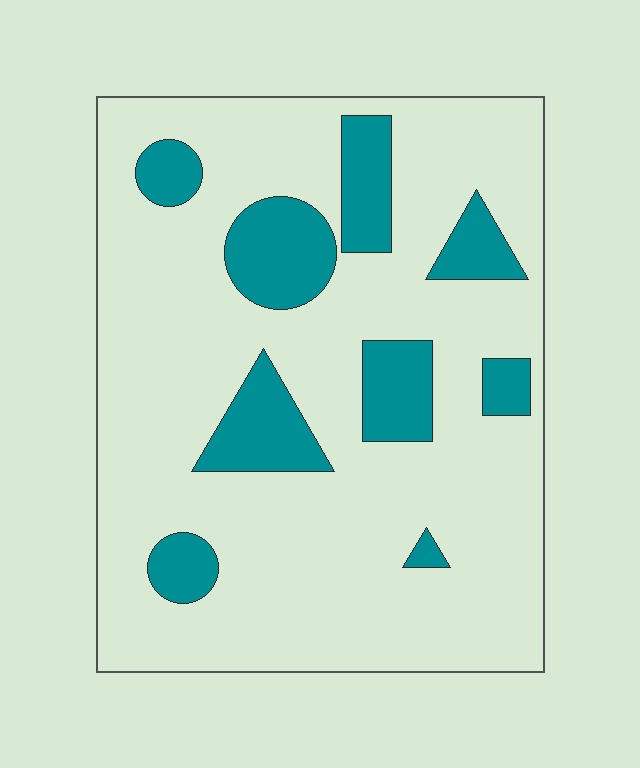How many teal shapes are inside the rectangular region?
9.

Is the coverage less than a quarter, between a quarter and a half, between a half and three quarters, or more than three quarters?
Less than a quarter.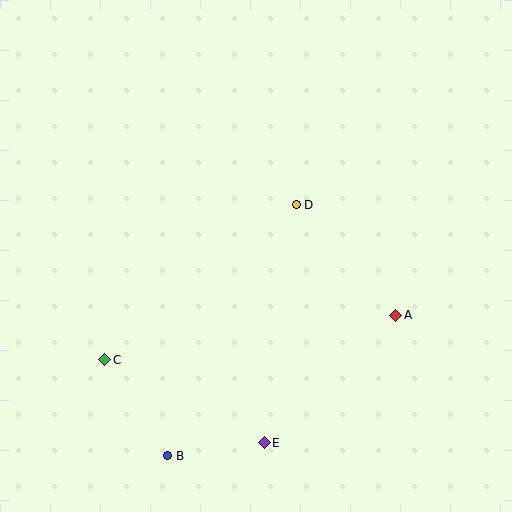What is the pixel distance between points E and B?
The distance between E and B is 97 pixels.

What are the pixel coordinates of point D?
Point D is at (296, 205).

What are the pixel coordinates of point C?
Point C is at (105, 360).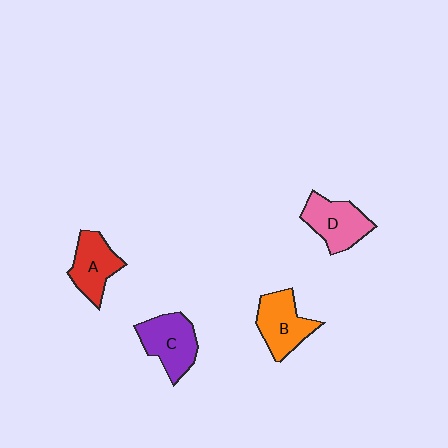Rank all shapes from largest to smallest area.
From largest to smallest: C (purple), B (orange), D (pink), A (red).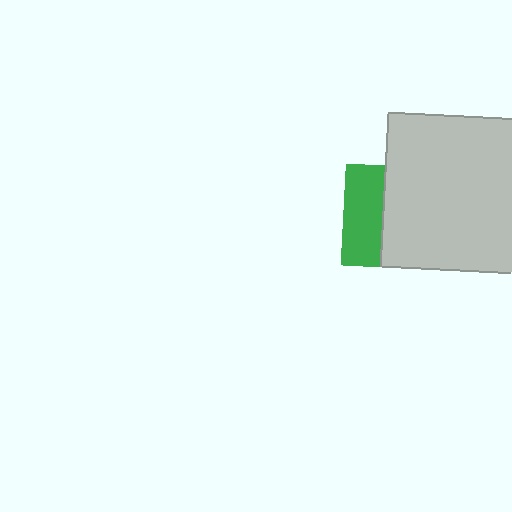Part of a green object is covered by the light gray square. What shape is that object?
It is a square.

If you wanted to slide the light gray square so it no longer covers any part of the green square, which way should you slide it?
Slide it right — that is the most direct way to separate the two shapes.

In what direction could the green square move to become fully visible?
The green square could move left. That would shift it out from behind the light gray square entirely.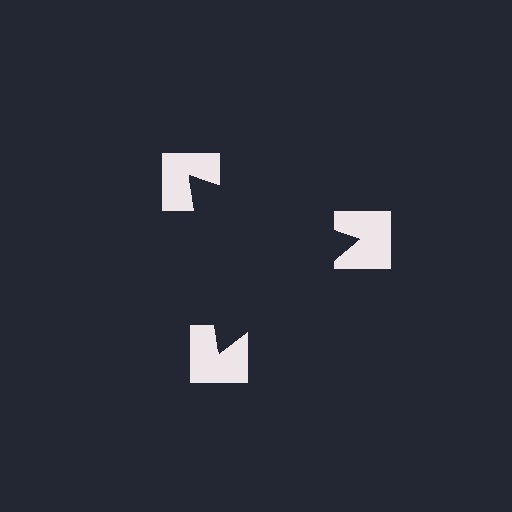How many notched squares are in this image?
There are 3 — one at each vertex of the illusory triangle.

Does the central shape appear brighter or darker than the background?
It typically appears slightly darker than the background, even though no actual brightness change is drawn.